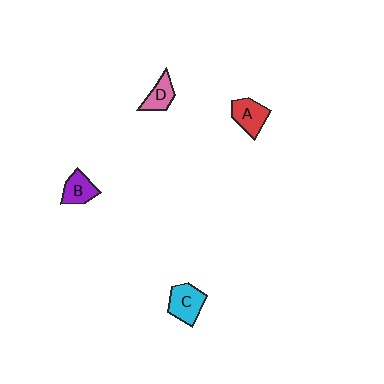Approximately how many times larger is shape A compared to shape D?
Approximately 1.3 times.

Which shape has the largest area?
Shape C (cyan).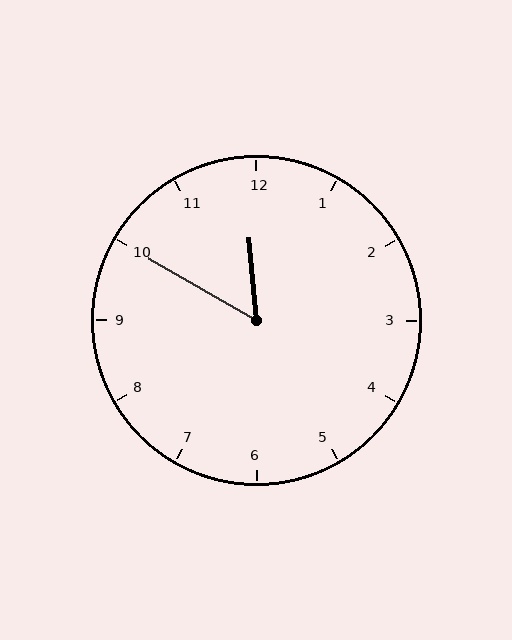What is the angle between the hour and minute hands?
Approximately 55 degrees.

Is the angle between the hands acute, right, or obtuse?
It is acute.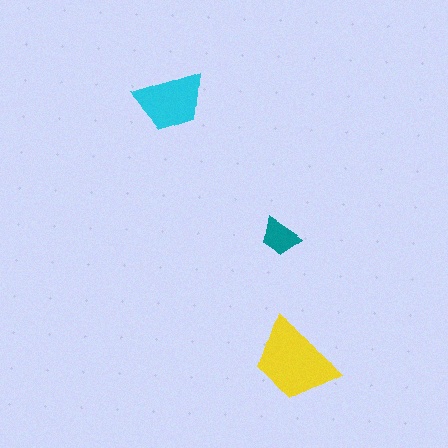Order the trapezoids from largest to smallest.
the yellow one, the cyan one, the teal one.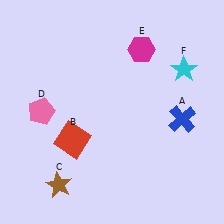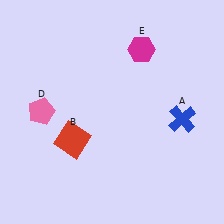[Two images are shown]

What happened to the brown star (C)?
The brown star (C) was removed in Image 2. It was in the bottom-left area of Image 1.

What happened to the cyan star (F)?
The cyan star (F) was removed in Image 2. It was in the top-right area of Image 1.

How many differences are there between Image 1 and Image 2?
There are 2 differences between the two images.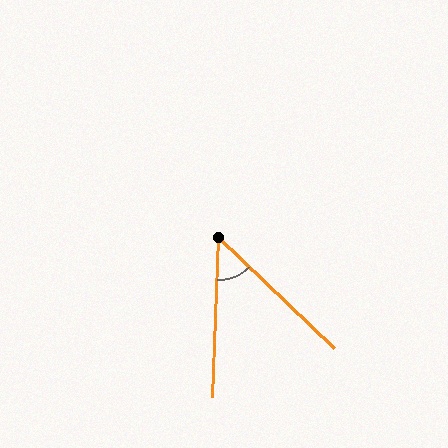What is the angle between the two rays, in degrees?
Approximately 48 degrees.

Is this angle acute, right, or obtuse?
It is acute.